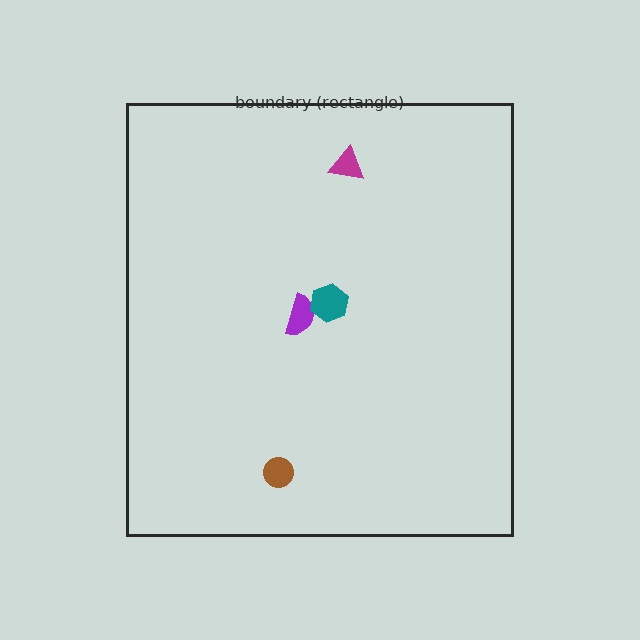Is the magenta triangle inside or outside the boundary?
Inside.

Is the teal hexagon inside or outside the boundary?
Inside.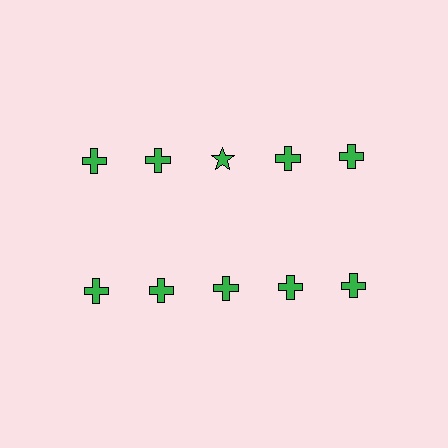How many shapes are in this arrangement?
There are 10 shapes arranged in a grid pattern.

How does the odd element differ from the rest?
It has a different shape: star instead of cross.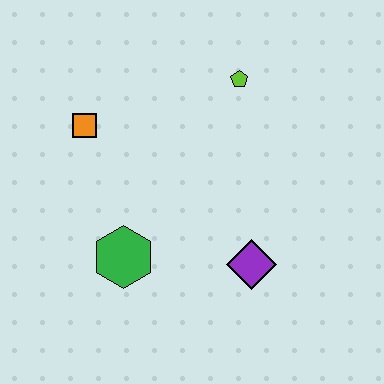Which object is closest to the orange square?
The green hexagon is closest to the orange square.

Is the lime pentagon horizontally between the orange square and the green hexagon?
No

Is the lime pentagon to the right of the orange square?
Yes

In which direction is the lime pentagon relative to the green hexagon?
The lime pentagon is above the green hexagon.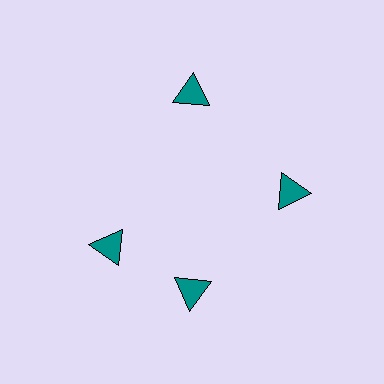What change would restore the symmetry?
The symmetry would be restored by rotating it back into even spacing with its neighbors so that all 4 triangles sit at equal angles and equal distance from the center.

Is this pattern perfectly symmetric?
No. The 4 teal triangles are arranged in a ring, but one element near the 9 o'clock position is rotated out of alignment along the ring, breaking the 4-fold rotational symmetry.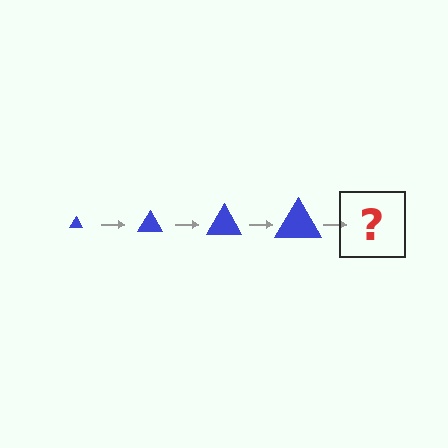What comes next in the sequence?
The next element should be a blue triangle, larger than the previous one.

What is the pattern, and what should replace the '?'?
The pattern is that the triangle gets progressively larger each step. The '?' should be a blue triangle, larger than the previous one.